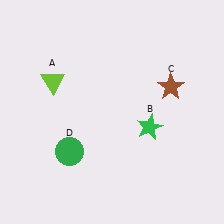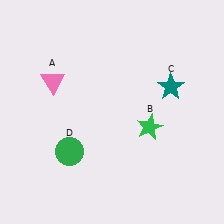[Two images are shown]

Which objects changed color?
A changed from lime to pink. C changed from brown to teal.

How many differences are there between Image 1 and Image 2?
There are 2 differences between the two images.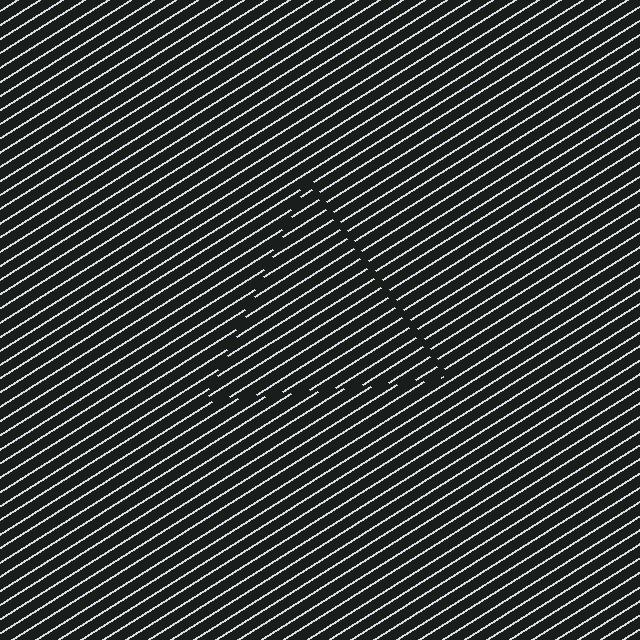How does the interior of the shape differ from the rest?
The interior of the shape contains the same grating, shifted by half a period — the contour is defined by the phase discontinuity where line-ends from the inner and outer gratings abut.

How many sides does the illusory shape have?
3 sides — the line-ends trace a triangle.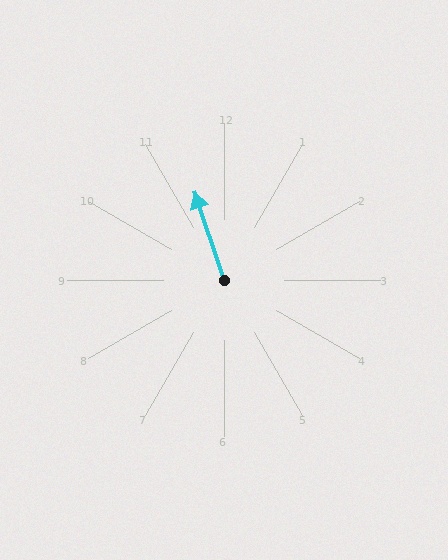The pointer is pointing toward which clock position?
Roughly 11 o'clock.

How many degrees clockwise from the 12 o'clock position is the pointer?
Approximately 341 degrees.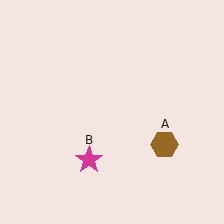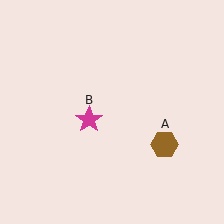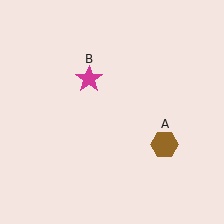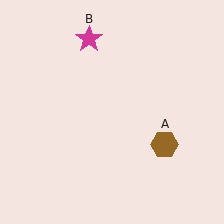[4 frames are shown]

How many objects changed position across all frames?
1 object changed position: magenta star (object B).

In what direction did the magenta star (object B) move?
The magenta star (object B) moved up.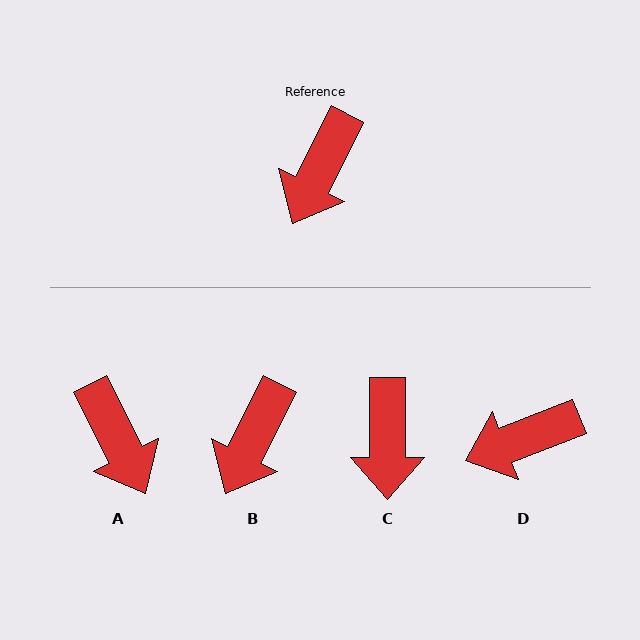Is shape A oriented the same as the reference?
No, it is off by about 54 degrees.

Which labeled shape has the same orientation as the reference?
B.